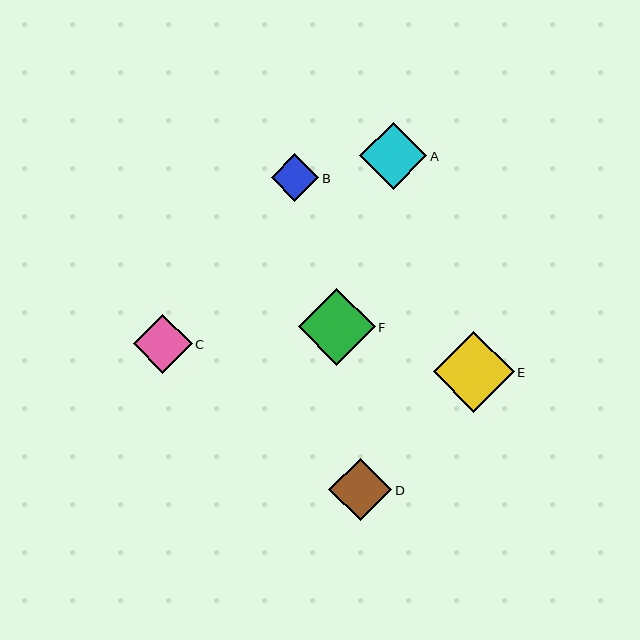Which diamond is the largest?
Diamond E is the largest with a size of approximately 81 pixels.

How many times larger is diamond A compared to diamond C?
Diamond A is approximately 1.1 times the size of diamond C.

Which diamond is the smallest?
Diamond B is the smallest with a size of approximately 48 pixels.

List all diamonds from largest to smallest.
From largest to smallest: E, F, A, D, C, B.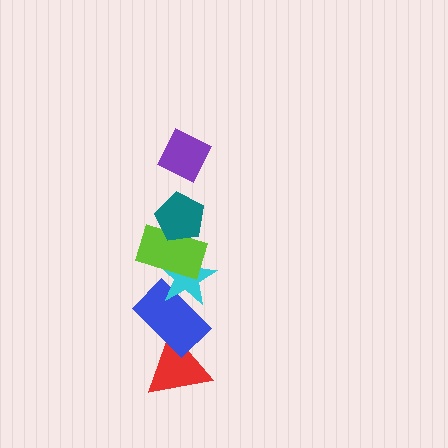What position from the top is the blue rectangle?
The blue rectangle is 5th from the top.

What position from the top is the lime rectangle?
The lime rectangle is 3rd from the top.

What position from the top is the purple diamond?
The purple diamond is 1st from the top.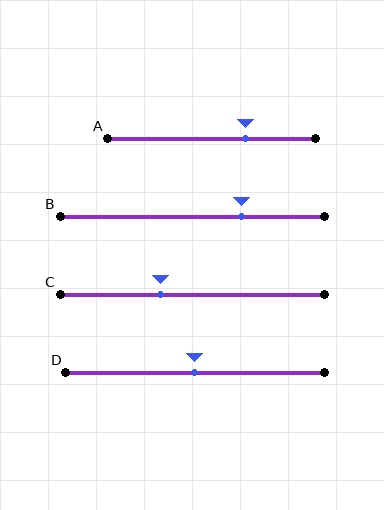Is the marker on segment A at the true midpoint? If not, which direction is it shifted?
No, the marker on segment A is shifted to the right by about 17% of the segment length.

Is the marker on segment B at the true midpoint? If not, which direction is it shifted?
No, the marker on segment B is shifted to the right by about 19% of the segment length.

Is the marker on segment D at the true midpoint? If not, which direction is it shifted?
Yes, the marker on segment D is at the true midpoint.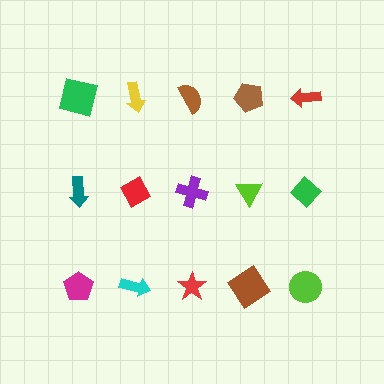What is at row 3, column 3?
A red star.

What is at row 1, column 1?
A green square.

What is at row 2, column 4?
A lime triangle.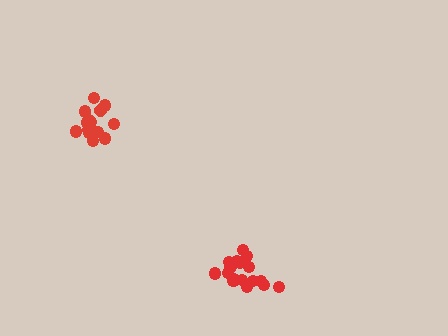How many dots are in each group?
Group 1: 17 dots, Group 2: 14 dots (31 total).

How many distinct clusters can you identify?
There are 2 distinct clusters.